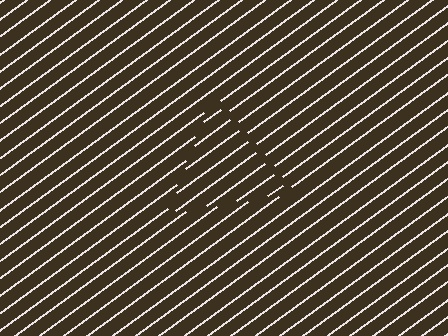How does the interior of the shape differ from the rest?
The interior of the shape contains the same grating, shifted by half a period — the contour is defined by the phase discontinuity where line-ends from the inner and outer gratings abut.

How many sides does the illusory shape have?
3 sides — the line-ends trace a triangle.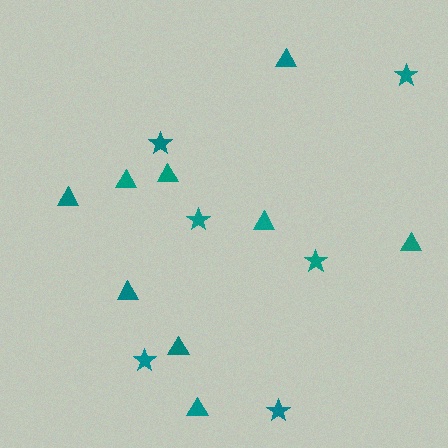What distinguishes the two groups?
There are 2 groups: one group of triangles (9) and one group of stars (6).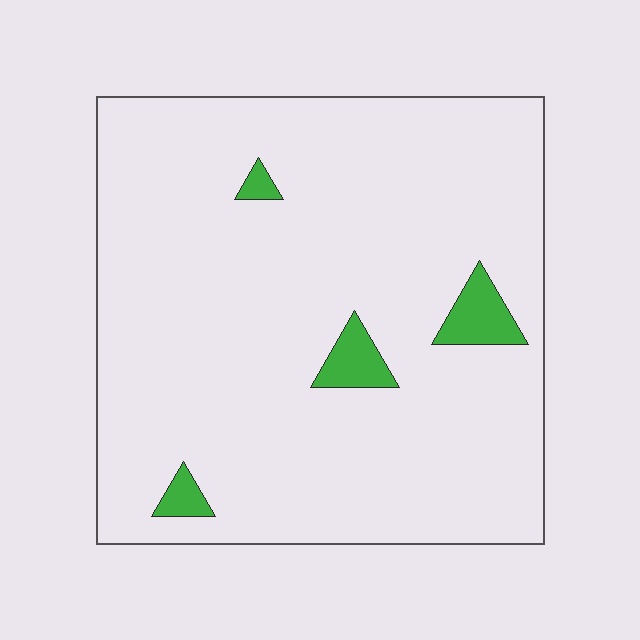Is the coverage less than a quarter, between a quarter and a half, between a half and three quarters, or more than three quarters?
Less than a quarter.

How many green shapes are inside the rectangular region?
4.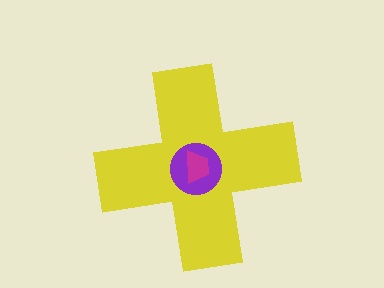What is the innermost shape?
The magenta trapezoid.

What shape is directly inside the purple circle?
The magenta trapezoid.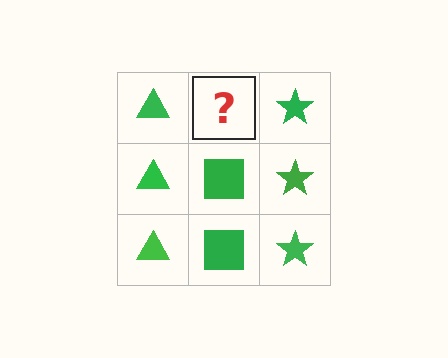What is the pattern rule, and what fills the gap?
The rule is that each column has a consistent shape. The gap should be filled with a green square.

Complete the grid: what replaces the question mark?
The question mark should be replaced with a green square.